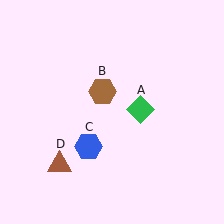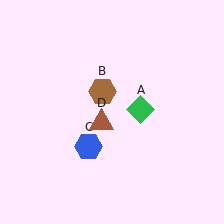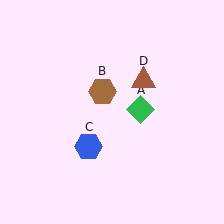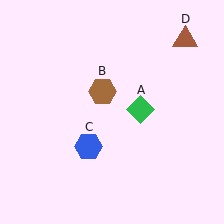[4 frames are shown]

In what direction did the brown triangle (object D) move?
The brown triangle (object D) moved up and to the right.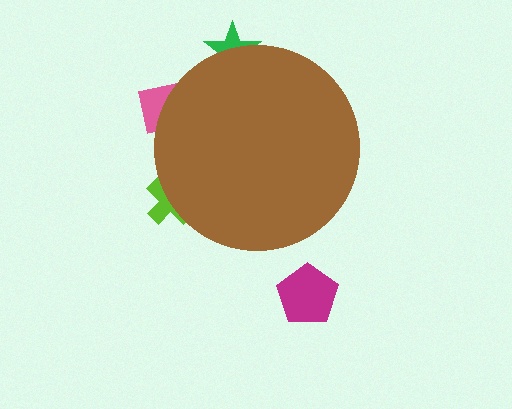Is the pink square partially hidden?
Yes, the pink square is partially hidden behind the brown circle.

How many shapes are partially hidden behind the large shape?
3 shapes are partially hidden.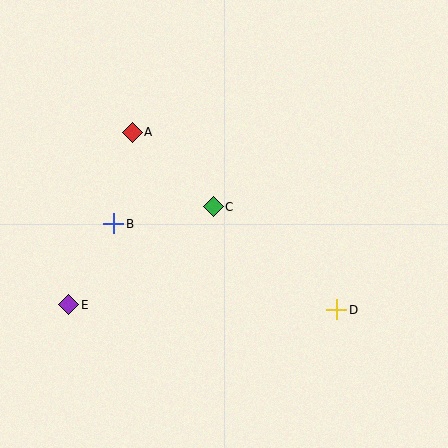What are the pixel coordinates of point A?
Point A is at (132, 132).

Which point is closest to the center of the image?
Point C at (213, 207) is closest to the center.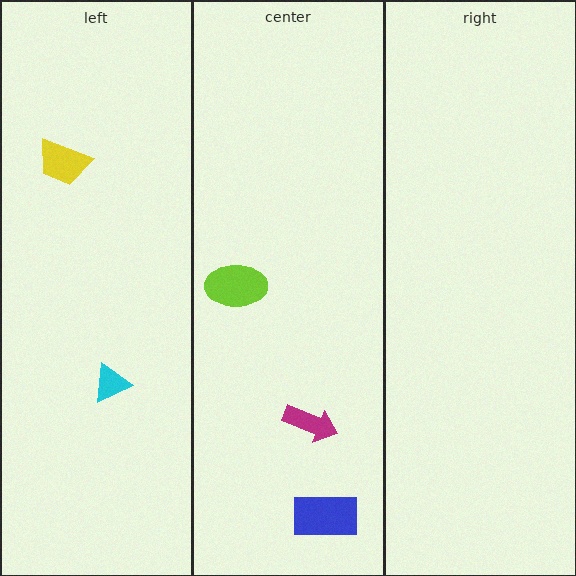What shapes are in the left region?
The yellow trapezoid, the cyan triangle.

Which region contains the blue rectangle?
The center region.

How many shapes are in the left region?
2.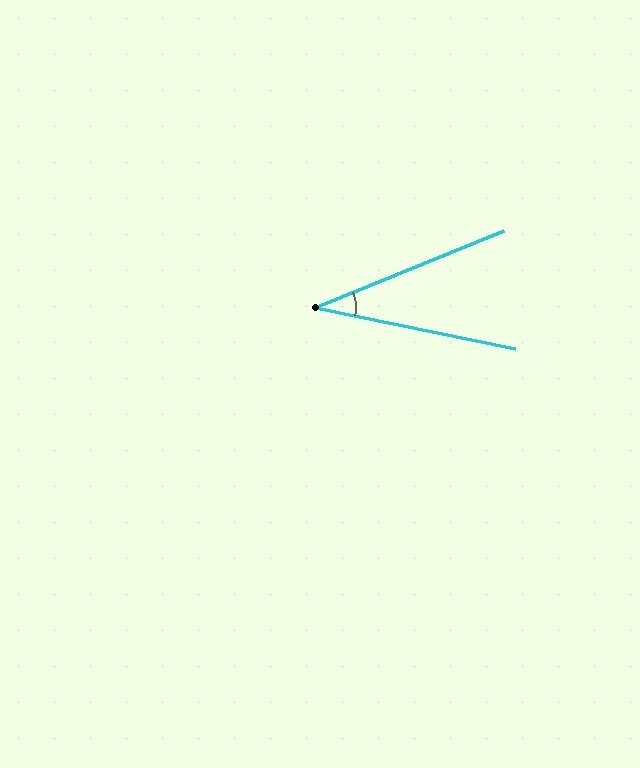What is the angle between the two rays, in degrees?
Approximately 34 degrees.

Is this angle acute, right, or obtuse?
It is acute.